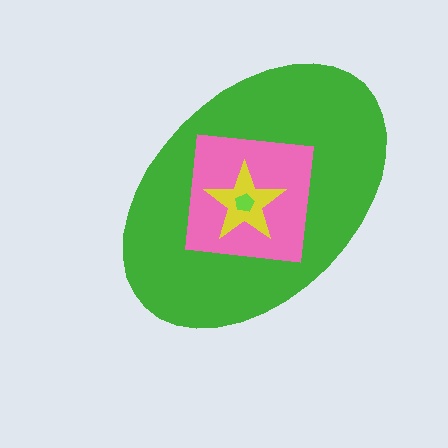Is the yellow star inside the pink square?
Yes.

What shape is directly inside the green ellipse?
The pink square.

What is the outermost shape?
The green ellipse.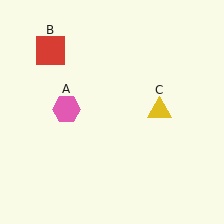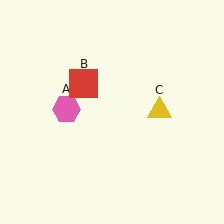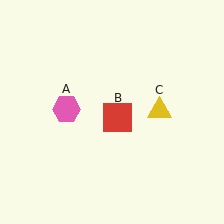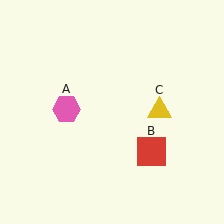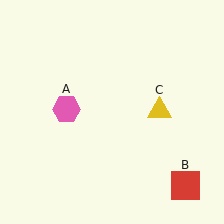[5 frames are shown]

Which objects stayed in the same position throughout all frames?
Pink hexagon (object A) and yellow triangle (object C) remained stationary.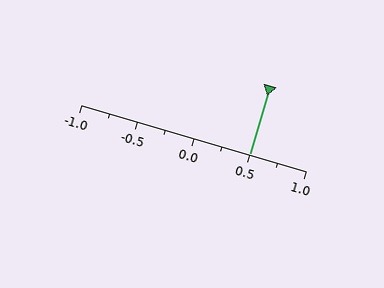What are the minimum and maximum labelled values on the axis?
The axis runs from -1.0 to 1.0.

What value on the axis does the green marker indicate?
The marker indicates approximately 0.5.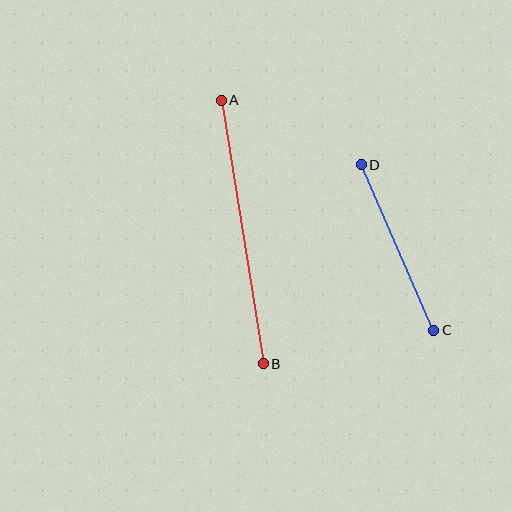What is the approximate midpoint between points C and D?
The midpoint is at approximately (397, 248) pixels.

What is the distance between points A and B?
The distance is approximately 267 pixels.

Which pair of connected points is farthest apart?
Points A and B are farthest apart.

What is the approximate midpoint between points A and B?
The midpoint is at approximately (242, 232) pixels.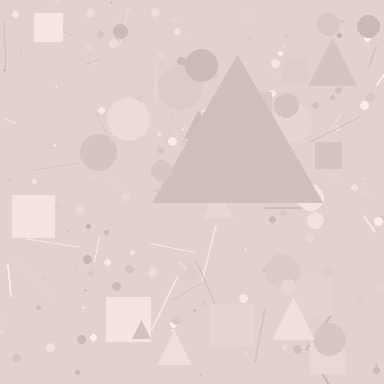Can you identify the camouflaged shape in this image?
The camouflaged shape is a triangle.